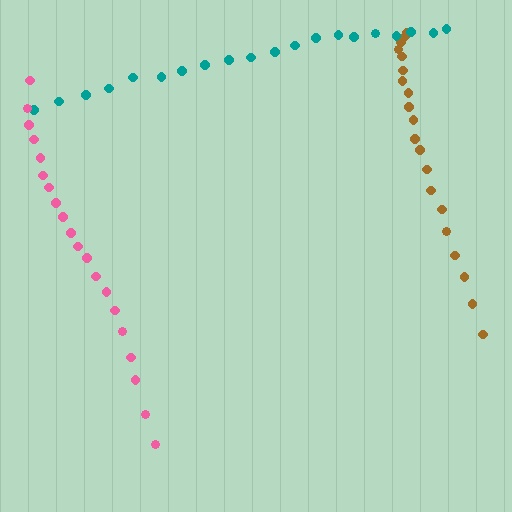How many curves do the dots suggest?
There are 3 distinct paths.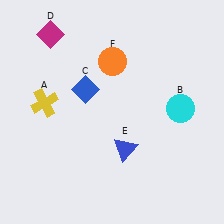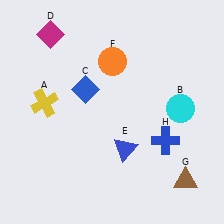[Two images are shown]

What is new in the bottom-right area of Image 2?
A blue cross (H) was added in the bottom-right area of Image 2.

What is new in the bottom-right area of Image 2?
A brown triangle (G) was added in the bottom-right area of Image 2.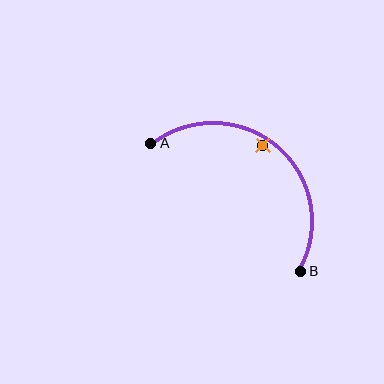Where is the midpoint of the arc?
The arc midpoint is the point on the curve farthest from the straight line joining A and B. It sits above and to the right of that line.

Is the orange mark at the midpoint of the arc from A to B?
No — the orange mark does not lie on the arc at all. It sits slightly inside the curve.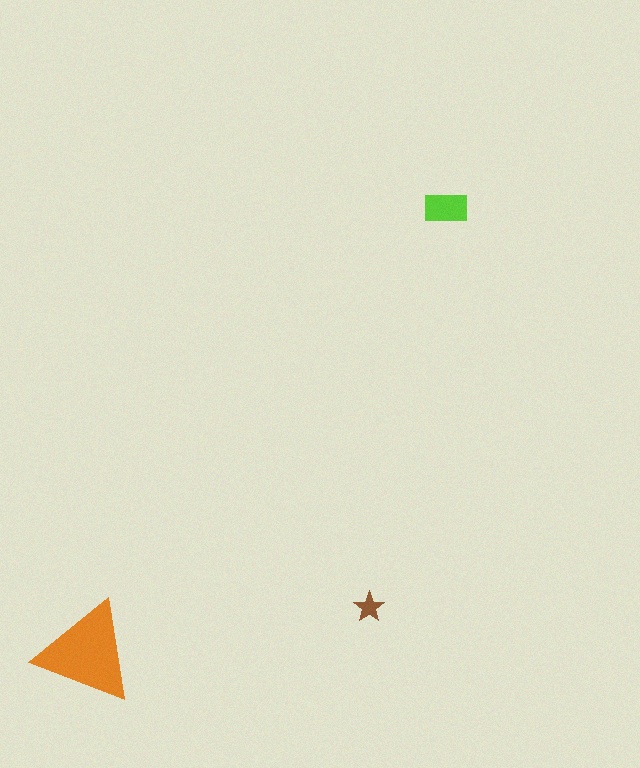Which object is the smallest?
The brown star.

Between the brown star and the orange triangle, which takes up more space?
The orange triangle.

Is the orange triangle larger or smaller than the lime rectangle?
Larger.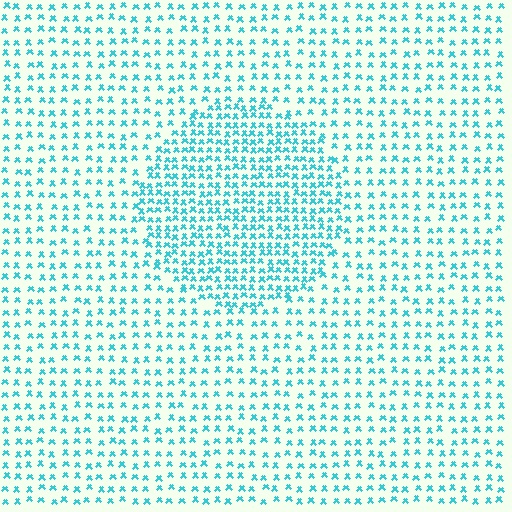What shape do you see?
I see a circle.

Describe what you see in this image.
The image contains small cyan elements arranged at two different densities. A circle-shaped region is visible where the elements are more densely packed than the surrounding area.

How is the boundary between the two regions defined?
The boundary is defined by a change in element density (approximately 1.9x ratio). All elements are the same color, size, and shape.